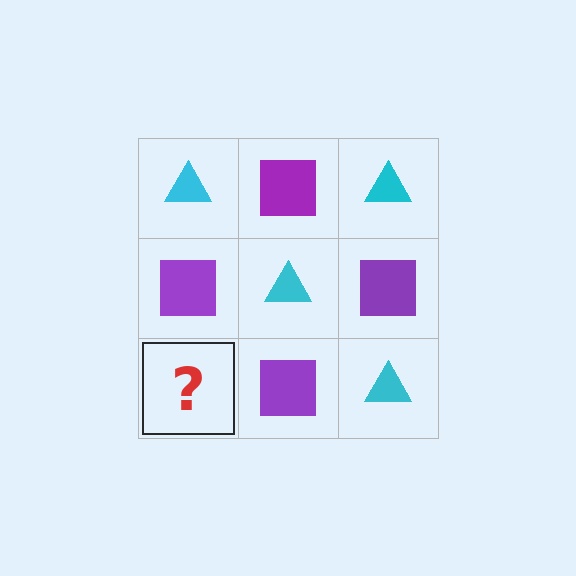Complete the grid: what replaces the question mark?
The question mark should be replaced with a cyan triangle.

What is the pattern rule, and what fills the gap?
The rule is that it alternates cyan triangle and purple square in a checkerboard pattern. The gap should be filled with a cyan triangle.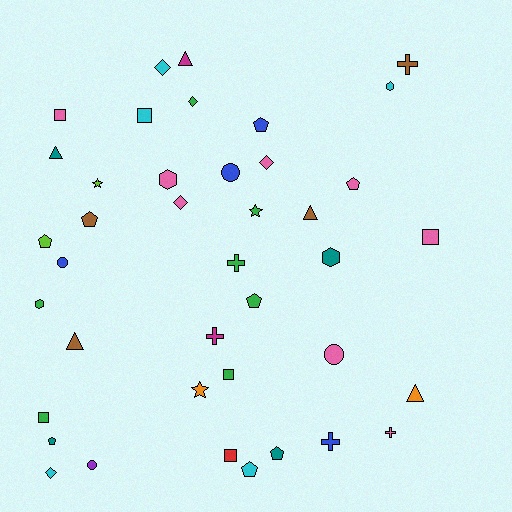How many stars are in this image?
There are 3 stars.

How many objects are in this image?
There are 40 objects.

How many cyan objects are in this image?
There are 5 cyan objects.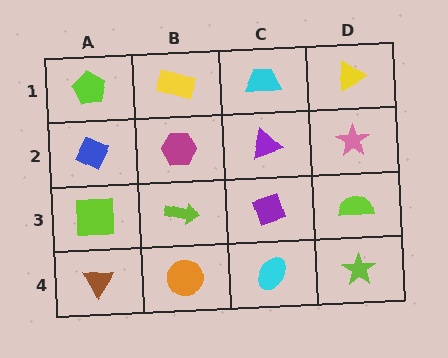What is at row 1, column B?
A yellow rectangle.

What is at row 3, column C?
A purple diamond.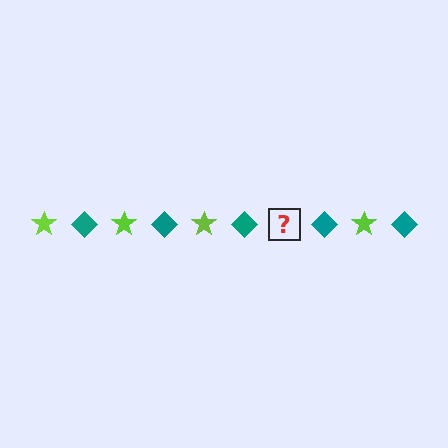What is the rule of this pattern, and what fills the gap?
The rule is that the pattern alternates between lime star and teal diamond. The gap should be filled with a lime star.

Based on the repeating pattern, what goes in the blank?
The blank should be a lime star.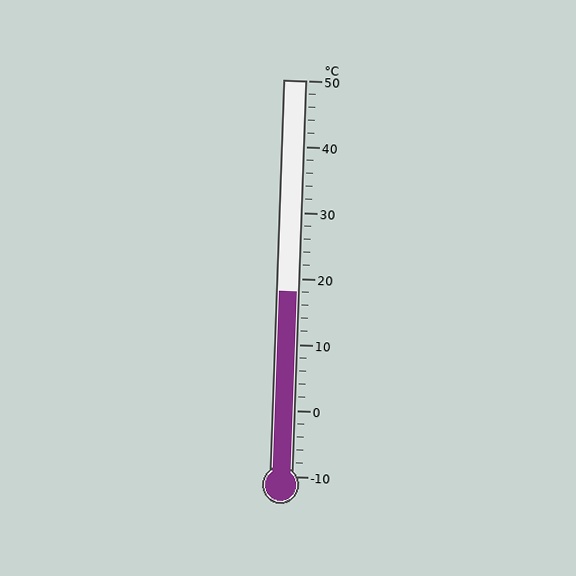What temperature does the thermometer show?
The thermometer shows approximately 18°C.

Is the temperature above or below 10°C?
The temperature is above 10°C.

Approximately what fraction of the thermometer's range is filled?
The thermometer is filled to approximately 45% of its range.